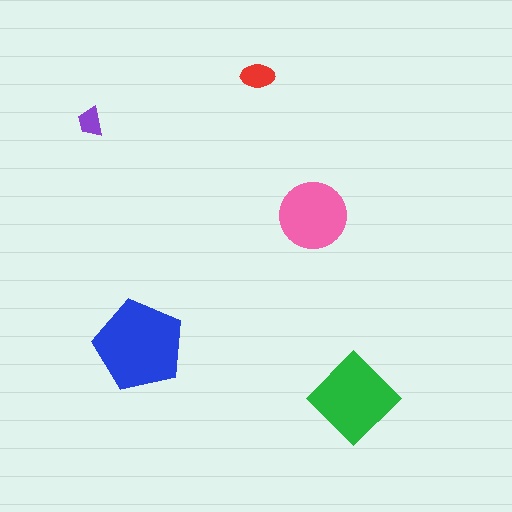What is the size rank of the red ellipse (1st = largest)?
4th.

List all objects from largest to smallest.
The blue pentagon, the green diamond, the pink circle, the red ellipse, the purple trapezoid.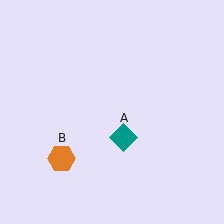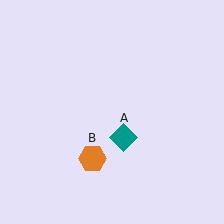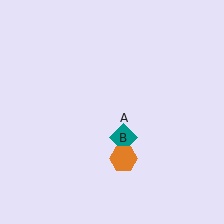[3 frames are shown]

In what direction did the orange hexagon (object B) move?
The orange hexagon (object B) moved right.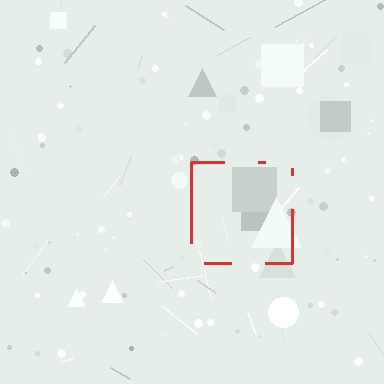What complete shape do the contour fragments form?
The contour fragments form a square.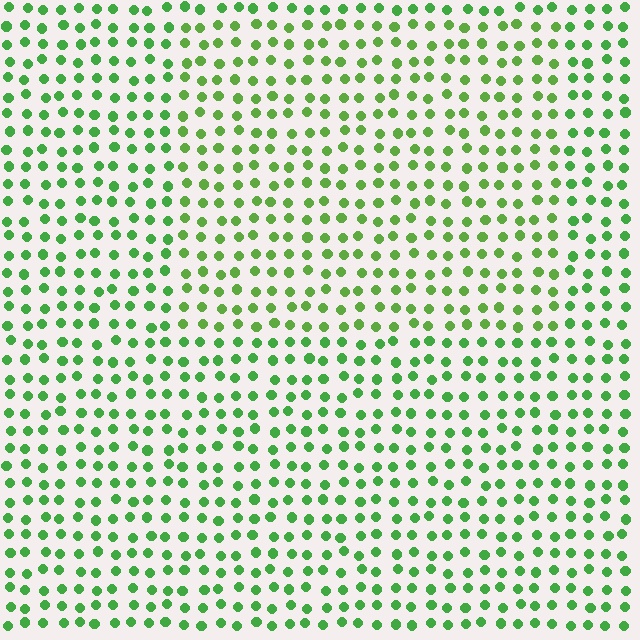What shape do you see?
I see a rectangle.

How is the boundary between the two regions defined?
The boundary is defined purely by a slight shift in hue (about 18 degrees). Spacing, size, and orientation are identical on both sides.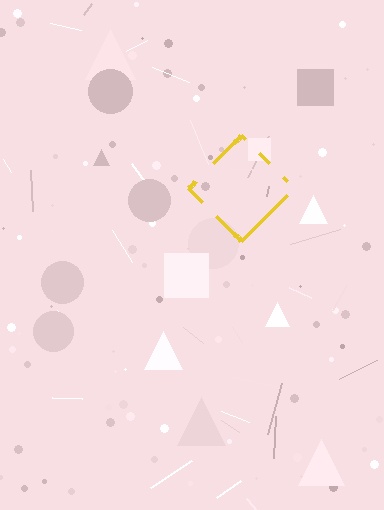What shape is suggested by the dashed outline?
The dashed outline suggests a diamond.